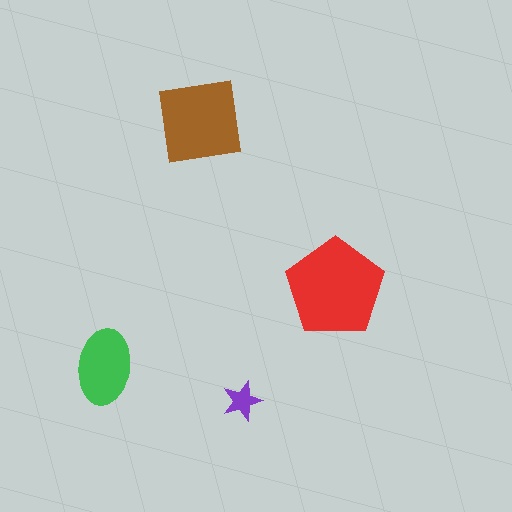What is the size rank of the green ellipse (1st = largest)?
3rd.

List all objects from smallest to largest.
The purple star, the green ellipse, the brown square, the red pentagon.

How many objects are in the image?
There are 4 objects in the image.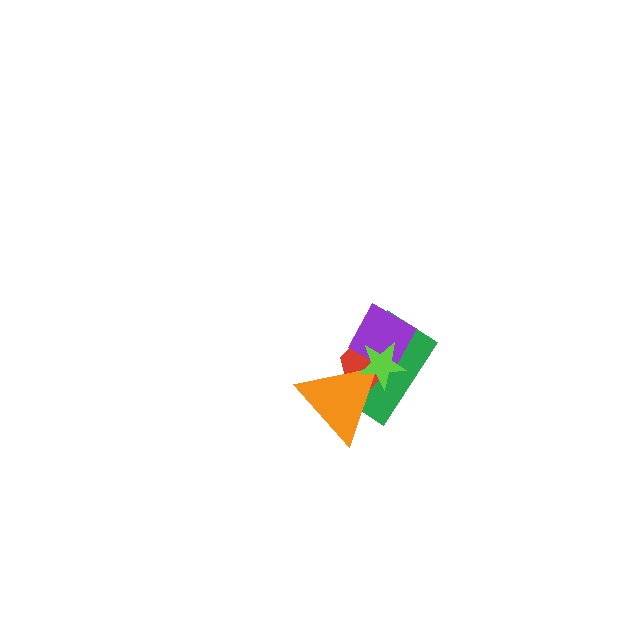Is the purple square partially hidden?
Yes, it is partially covered by another shape.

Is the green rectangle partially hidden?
Yes, it is partially covered by another shape.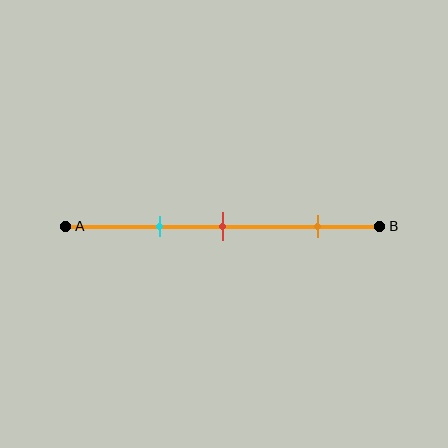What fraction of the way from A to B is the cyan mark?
The cyan mark is approximately 30% (0.3) of the way from A to B.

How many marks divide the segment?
There are 3 marks dividing the segment.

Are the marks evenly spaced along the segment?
No, the marks are not evenly spaced.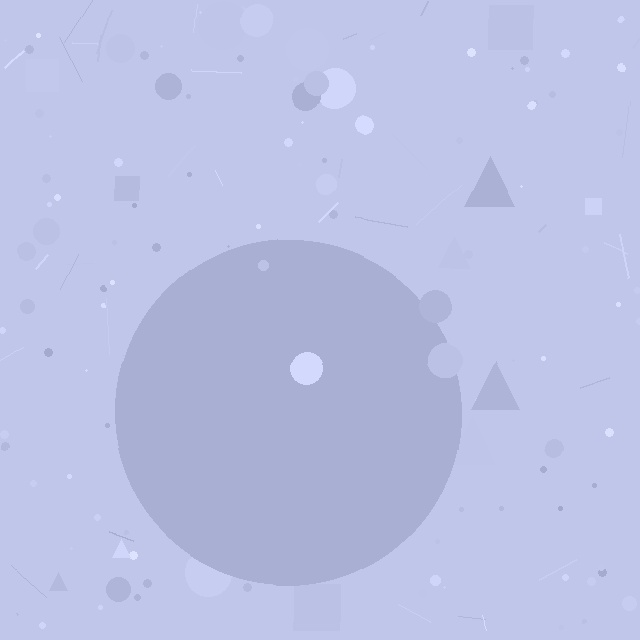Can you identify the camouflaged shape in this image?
The camouflaged shape is a circle.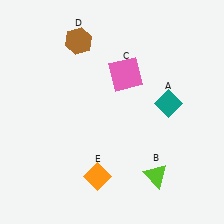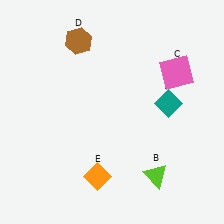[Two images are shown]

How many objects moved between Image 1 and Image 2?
1 object moved between the two images.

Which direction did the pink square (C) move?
The pink square (C) moved right.